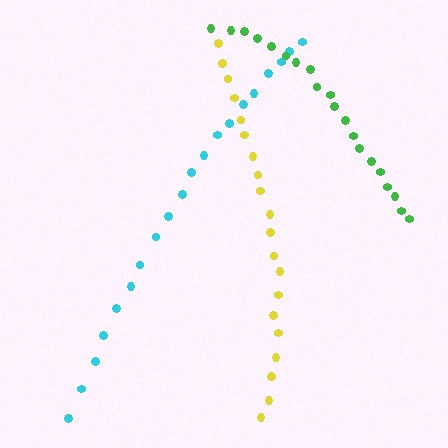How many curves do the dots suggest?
There are 3 distinct paths.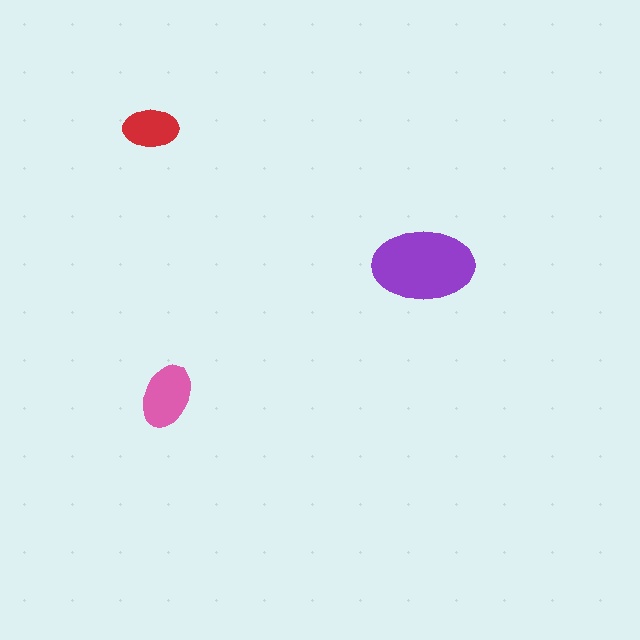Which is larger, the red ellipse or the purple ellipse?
The purple one.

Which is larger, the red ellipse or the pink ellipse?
The pink one.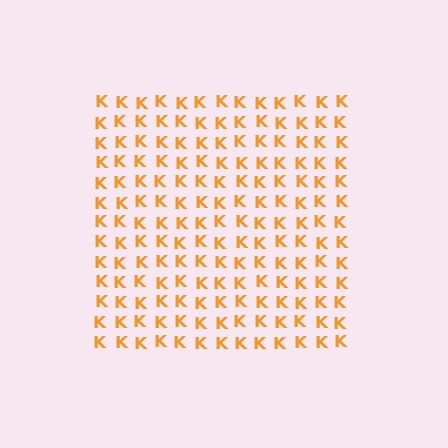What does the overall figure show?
The overall figure shows a square.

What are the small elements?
The small elements are letter K's.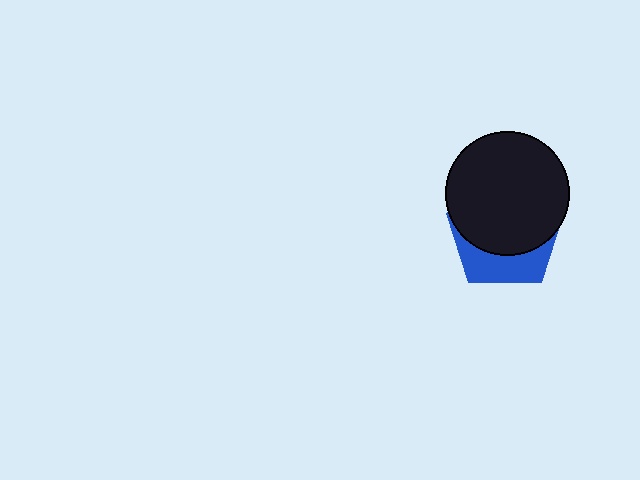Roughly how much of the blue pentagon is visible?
A small part of it is visible (roughly 33%).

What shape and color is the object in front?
The object in front is a black circle.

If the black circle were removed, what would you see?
You would see the complete blue pentagon.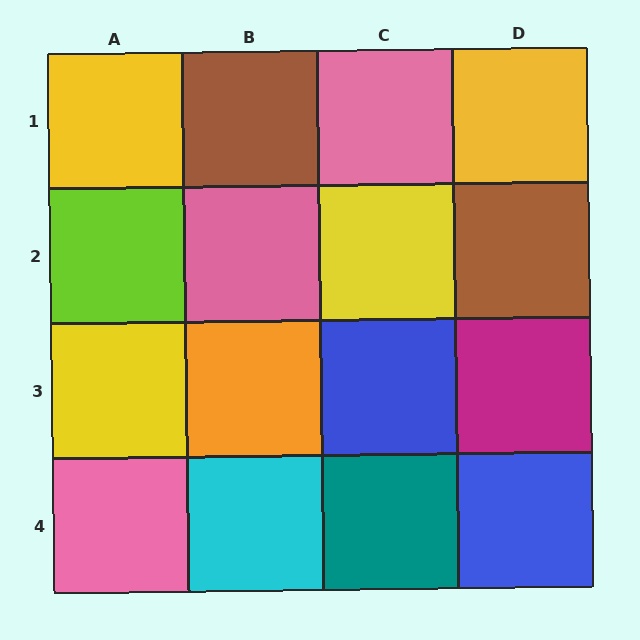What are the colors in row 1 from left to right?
Yellow, brown, pink, yellow.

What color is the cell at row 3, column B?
Orange.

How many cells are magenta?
1 cell is magenta.